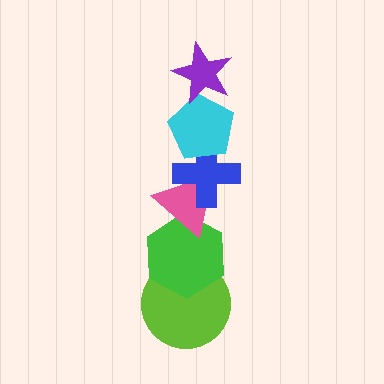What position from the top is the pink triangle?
The pink triangle is 4th from the top.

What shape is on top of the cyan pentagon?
The purple star is on top of the cyan pentagon.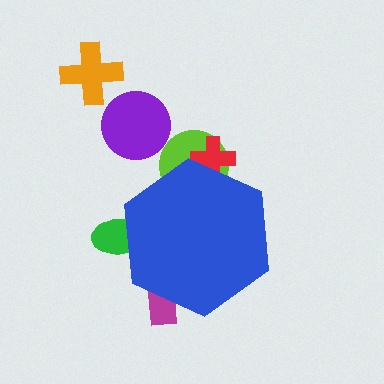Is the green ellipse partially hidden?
Yes, the green ellipse is partially hidden behind the blue hexagon.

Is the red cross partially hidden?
Yes, the red cross is partially hidden behind the blue hexagon.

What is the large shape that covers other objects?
A blue hexagon.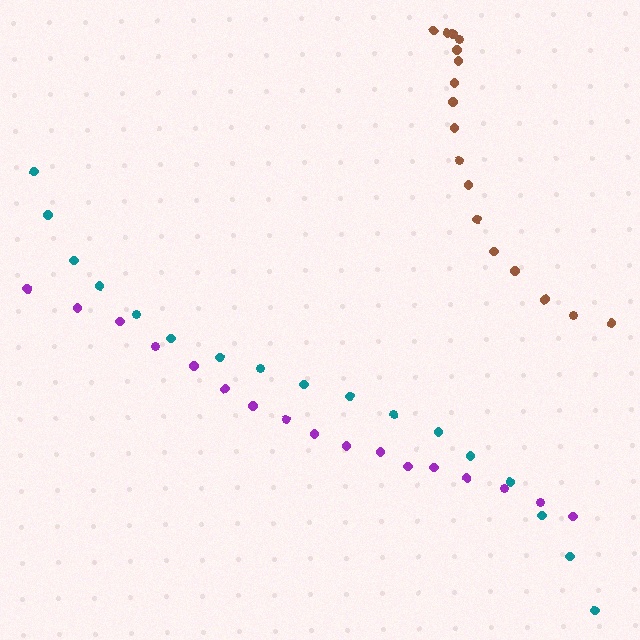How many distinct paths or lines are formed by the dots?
There are 3 distinct paths.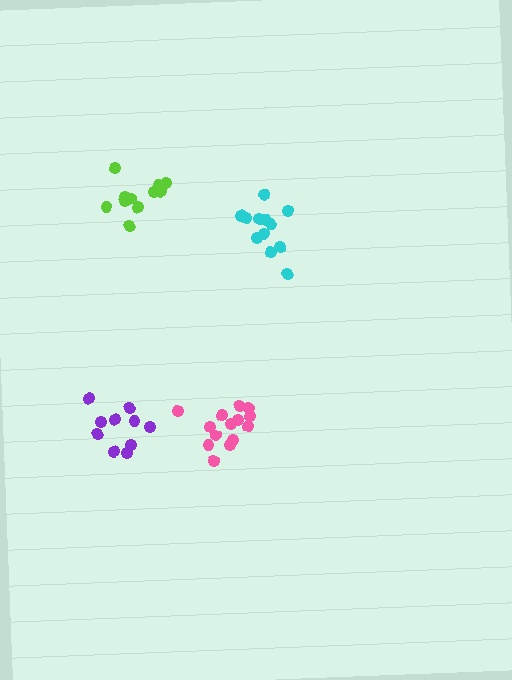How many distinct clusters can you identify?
There are 4 distinct clusters.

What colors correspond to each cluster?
The clusters are colored: pink, purple, lime, cyan.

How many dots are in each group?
Group 1: 14 dots, Group 2: 10 dots, Group 3: 12 dots, Group 4: 12 dots (48 total).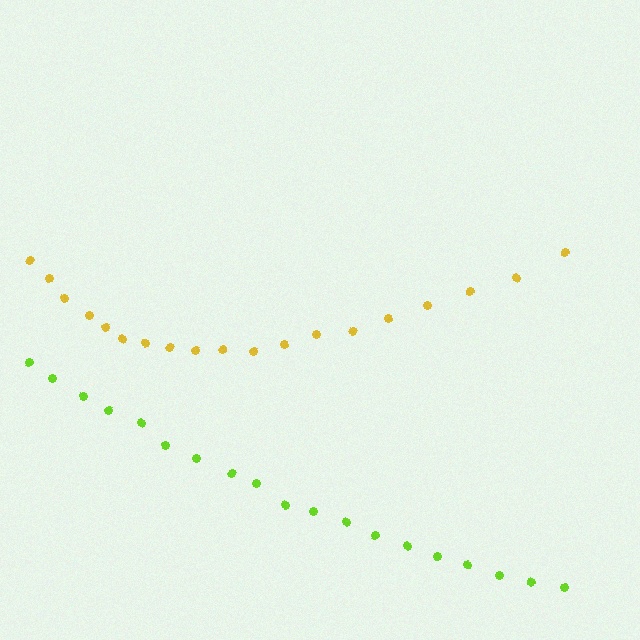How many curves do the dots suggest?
There are 2 distinct paths.